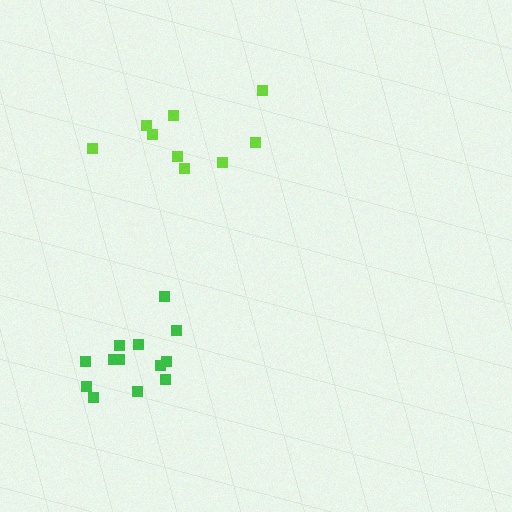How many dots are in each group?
Group 1: 9 dots, Group 2: 13 dots (22 total).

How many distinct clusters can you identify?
There are 2 distinct clusters.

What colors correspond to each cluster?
The clusters are colored: lime, green.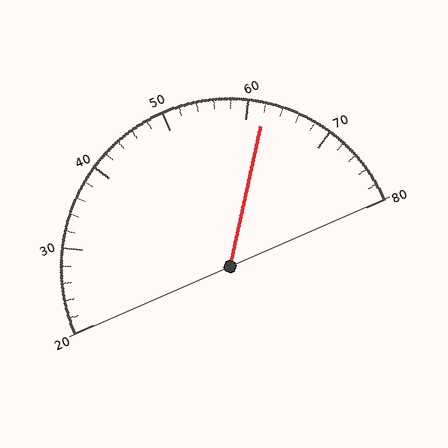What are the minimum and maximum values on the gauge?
The gauge ranges from 20 to 80.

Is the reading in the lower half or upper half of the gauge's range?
The reading is in the upper half of the range (20 to 80).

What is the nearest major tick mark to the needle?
The nearest major tick mark is 60.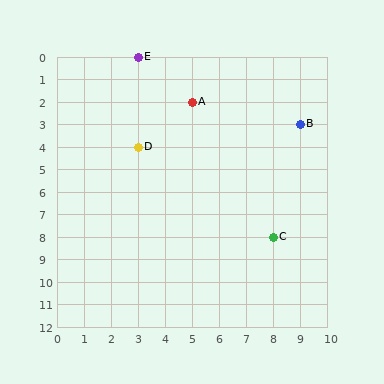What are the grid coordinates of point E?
Point E is at grid coordinates (3, 0).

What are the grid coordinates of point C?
Point C is at grid coordinates (8, 8).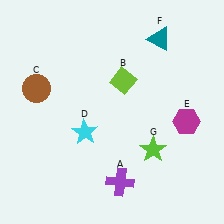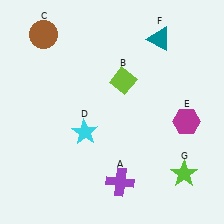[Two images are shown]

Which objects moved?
The objects that moved are: the brown circle (C), the lime star (G).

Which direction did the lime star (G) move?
The lime star (G) moved right.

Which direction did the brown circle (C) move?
The brown circle (C) moved up.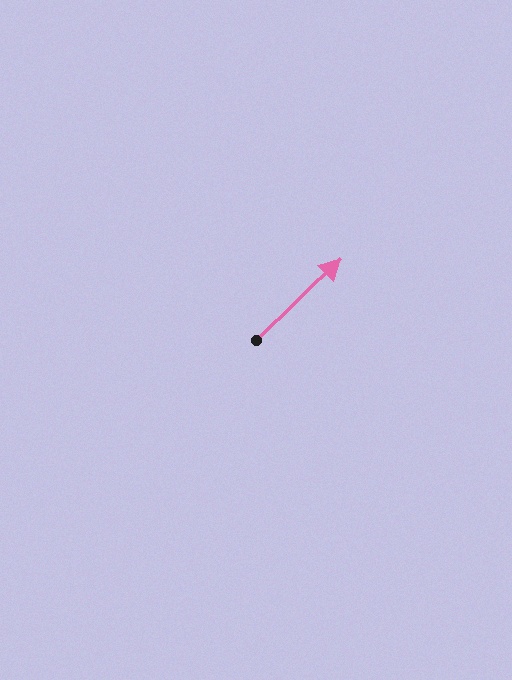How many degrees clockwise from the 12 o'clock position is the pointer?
Approximately 46 degrees.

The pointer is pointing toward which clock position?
Roughly 2 o'clock.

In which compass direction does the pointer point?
Northeast.